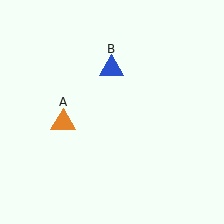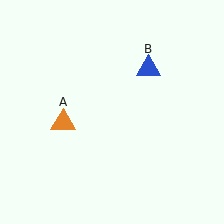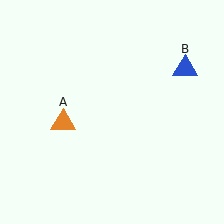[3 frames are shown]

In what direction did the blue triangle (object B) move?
The blue triangle (object B) moved right.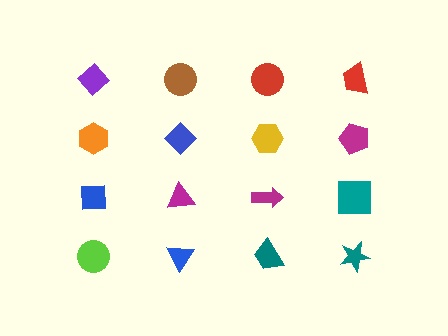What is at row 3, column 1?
A blue square.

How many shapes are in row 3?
4 shapes.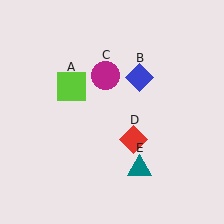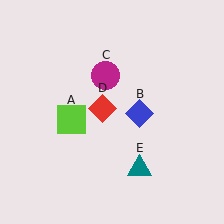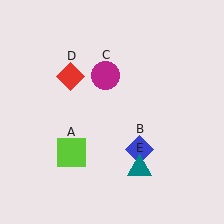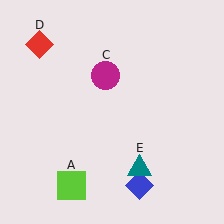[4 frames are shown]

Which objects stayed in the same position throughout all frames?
Magenta circle (object C) and teal triangle (object E) remained stationary.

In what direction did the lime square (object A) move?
The lime square (object A) moved down.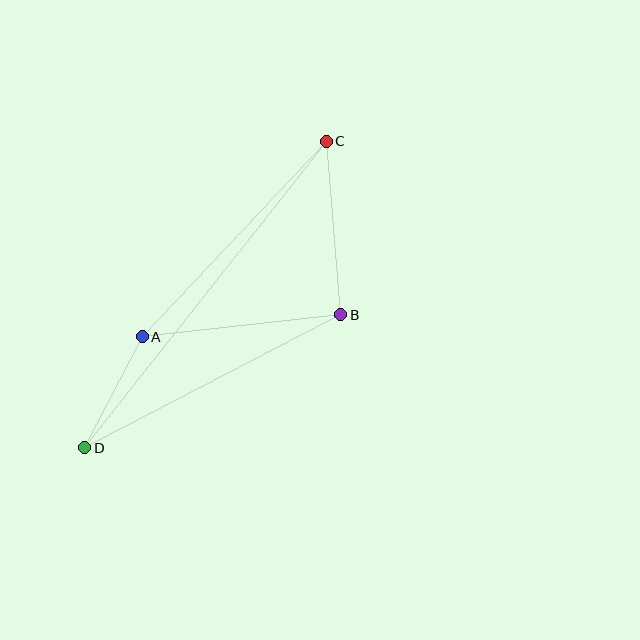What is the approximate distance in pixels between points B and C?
The distance between B and C is approximately 174 pixels.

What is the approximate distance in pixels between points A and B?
The distance between A and B is approximately 200 pixels.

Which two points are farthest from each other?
Points C and D are farthest from each other.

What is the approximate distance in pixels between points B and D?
The distance between B and D is approximately 289 pixels.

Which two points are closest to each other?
Points A and D are closest to each other.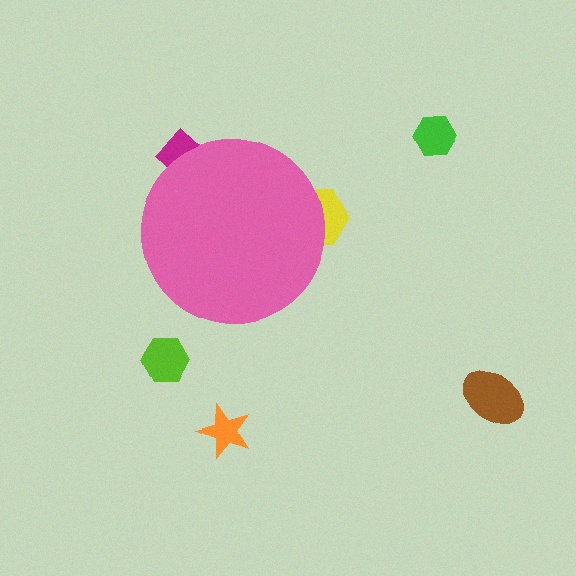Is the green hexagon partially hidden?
No, the green hexagon is fully visible.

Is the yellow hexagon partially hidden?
Yes, the yellow hexagon is partially hidden behind the pink circle.